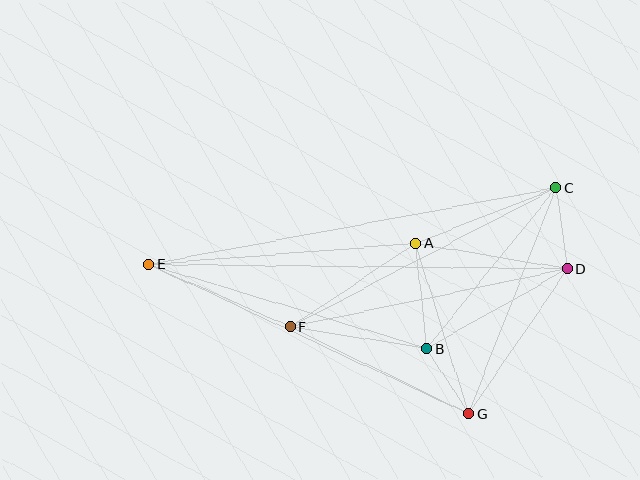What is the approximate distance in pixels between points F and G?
The distance between F and G is approximately 198 pixels.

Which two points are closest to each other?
Points B and G are closest to each other.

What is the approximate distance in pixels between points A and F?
The distance between A and F is approximately 151 pixels.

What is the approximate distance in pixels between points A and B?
The distance between A and B is approximately 106 pixels.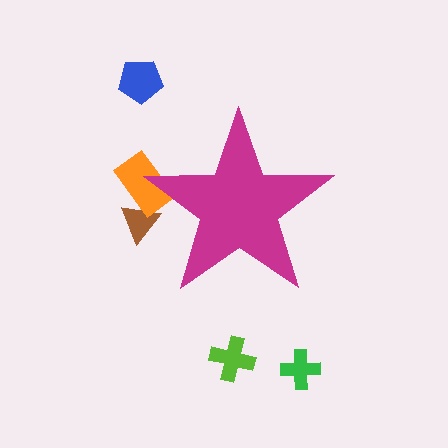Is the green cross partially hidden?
No, the green cross is fully visible.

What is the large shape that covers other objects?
A magenta star.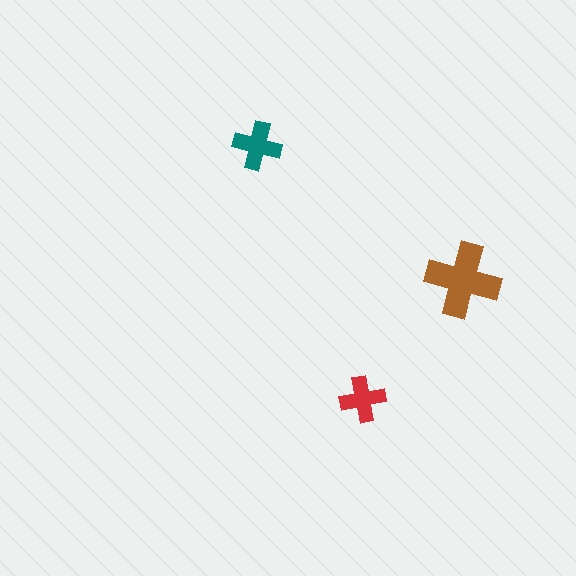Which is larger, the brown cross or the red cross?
The brown one.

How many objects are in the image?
There are 3 objects in the image.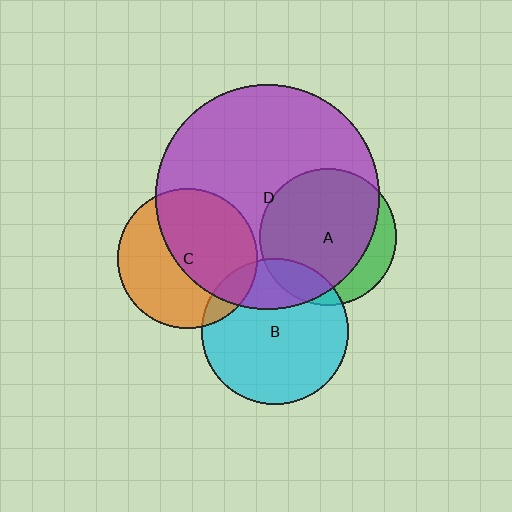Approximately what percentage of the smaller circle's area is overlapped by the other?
Approximately 25%.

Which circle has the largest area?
Circle D (purple).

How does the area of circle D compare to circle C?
Approximately 2.6 times.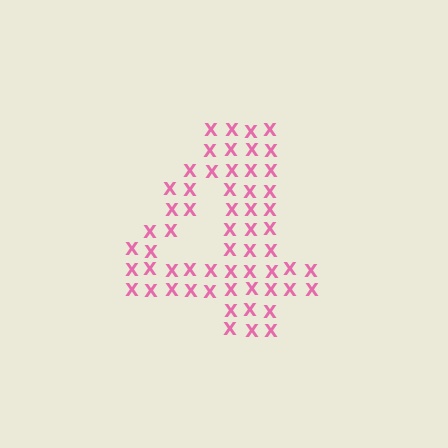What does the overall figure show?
The overall figure shows the digit 4.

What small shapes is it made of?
It is made of small letter X's.